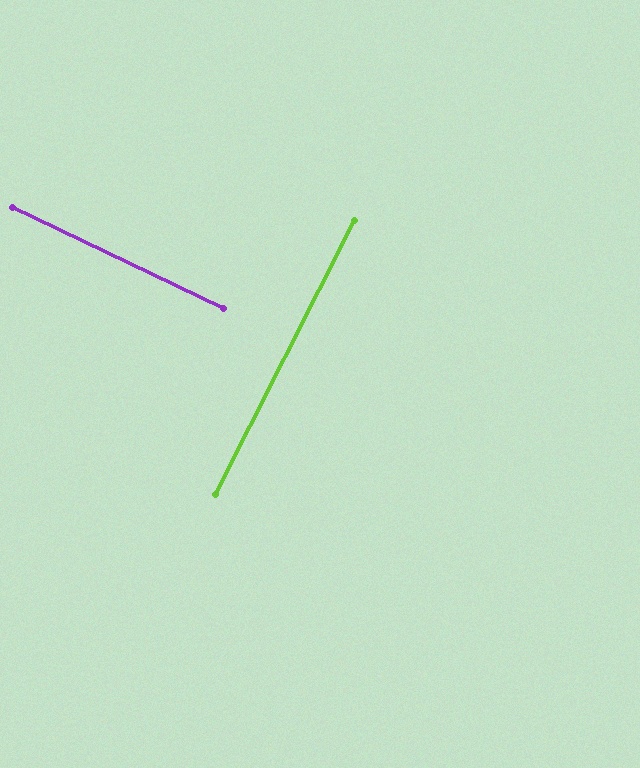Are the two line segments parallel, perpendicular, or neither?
Perpendicular — they meet at approximately 88°.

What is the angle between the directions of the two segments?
Approximately 88 degrees.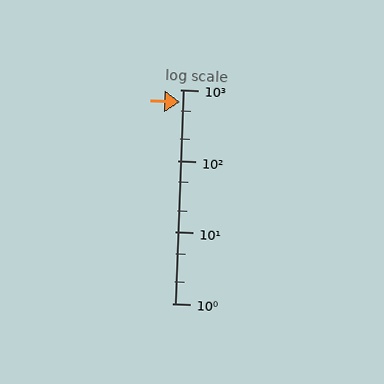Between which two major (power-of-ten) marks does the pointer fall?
The pointer is between 100 and 1000.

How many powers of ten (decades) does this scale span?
The scale spans 3 decades, from 1 to 1000.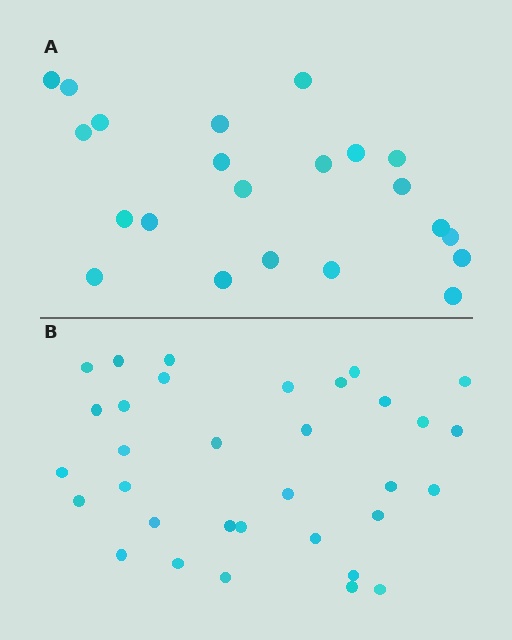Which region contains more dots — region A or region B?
Region B (the bottom region) has more dots.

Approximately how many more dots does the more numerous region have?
Region B has roughly 12 or so more dots than region A.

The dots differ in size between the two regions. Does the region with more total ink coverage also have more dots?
No. Region A has more total ink coverage because its dots are larger, but region B actually contains more individual dots. Total area can be misleading — the number of items is what matters here.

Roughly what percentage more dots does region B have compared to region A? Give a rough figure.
About 50% more.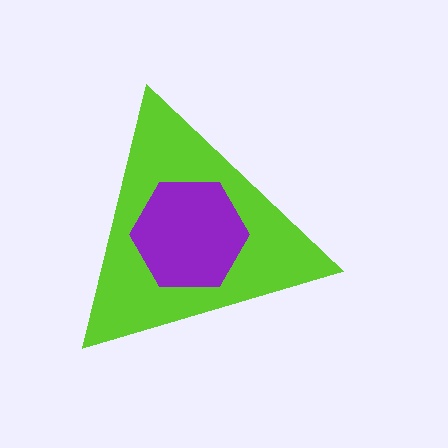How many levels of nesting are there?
2.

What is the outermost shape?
The lime triangle.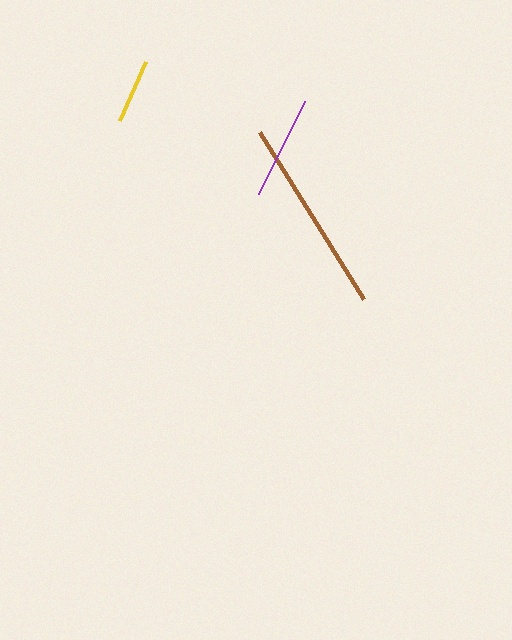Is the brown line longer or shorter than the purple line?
The brown line is longer than the purple line.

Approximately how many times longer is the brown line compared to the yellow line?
The brown line is approximately 3.1 times the length of the yellow line.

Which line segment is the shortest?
The yellow line is the shortest at approximately 64 pixels.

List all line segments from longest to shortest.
From longest to shortest: brown, purple, yellow.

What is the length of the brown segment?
The brown segment is approximately 197 pixels long.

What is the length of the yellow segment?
The yellow segment is approximately 64 pixels long.